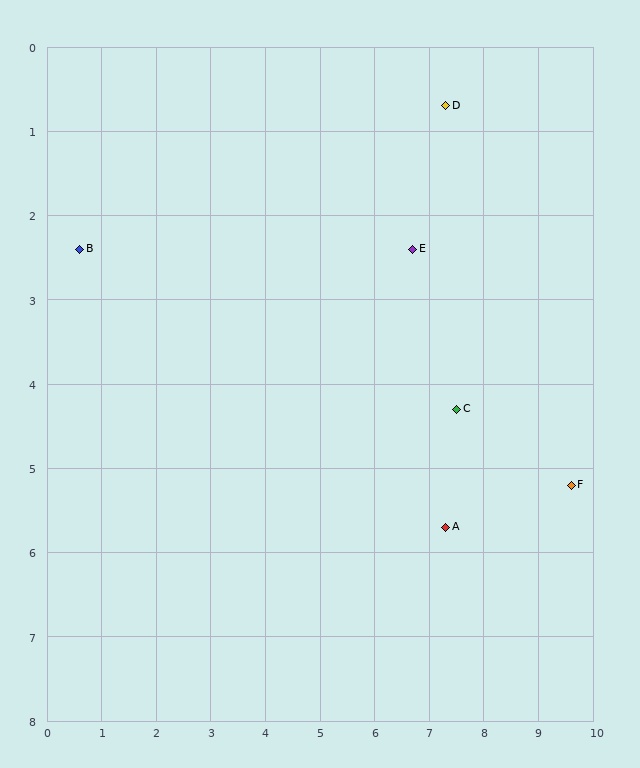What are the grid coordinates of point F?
Point F is at approximately (9.6, 5.2).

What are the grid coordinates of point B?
Point B is at approximately (0.6, 2.4).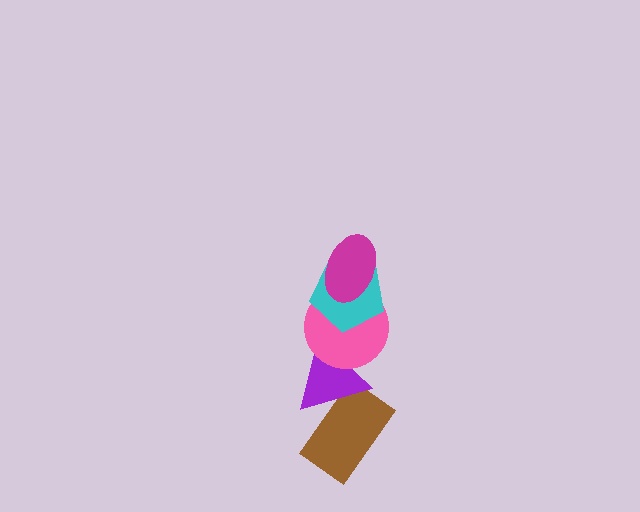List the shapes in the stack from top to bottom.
From top to bottom: the magenta ellipse, the cyan pentagon, the pink circle, the purple triangle, the brown rectangle.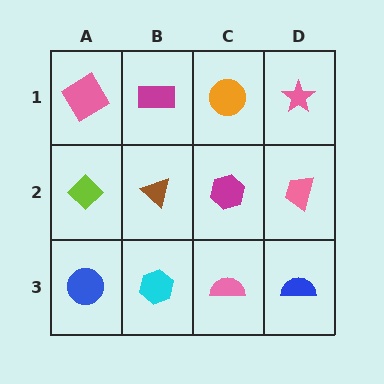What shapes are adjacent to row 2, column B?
A magenta rectangle (row 1, column B), a cyan hexagon (row 3, column B), a lime diamond (row 2, column A), a magenta hexagon (row 2, column C).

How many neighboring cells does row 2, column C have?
4.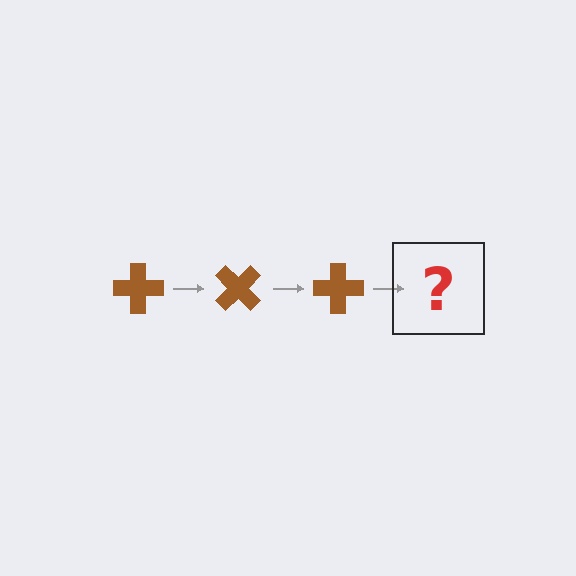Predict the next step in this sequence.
The next step is a brown cross rotated 135 degrees.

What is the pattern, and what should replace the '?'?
The pattern is that the cross rotates 45 degrees each step. The '?' should be a brown cross rotated 135 degrees.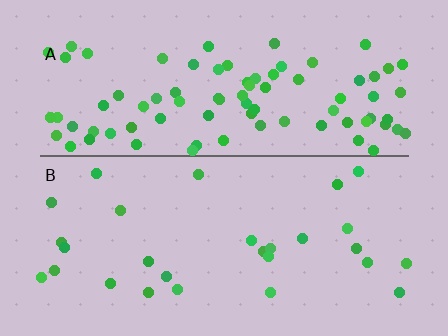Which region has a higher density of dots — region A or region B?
A (the top).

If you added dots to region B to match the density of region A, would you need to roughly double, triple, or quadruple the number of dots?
Approximately triple.